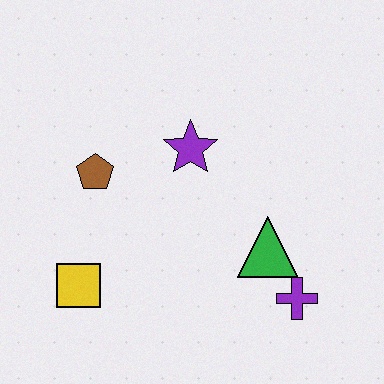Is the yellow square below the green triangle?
Yes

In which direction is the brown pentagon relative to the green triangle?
The brown pentagon is to the left of the green triangle.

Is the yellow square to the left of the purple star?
Yes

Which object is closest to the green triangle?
The purple cross is closest to the green triangle.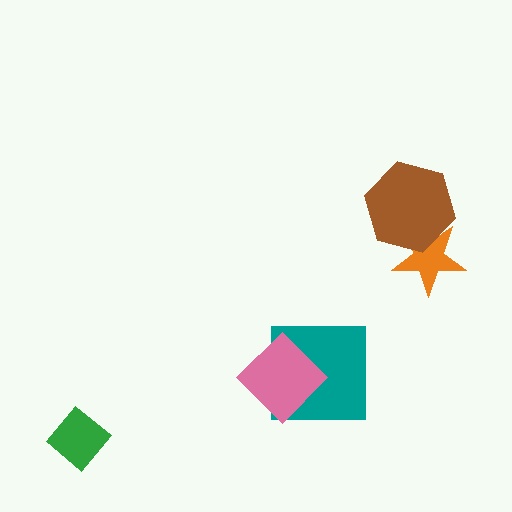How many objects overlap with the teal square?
1 object overlaps with the teal square.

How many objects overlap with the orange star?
1 object overlaps with the orange star.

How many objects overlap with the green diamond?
0 objects overlap with the green diamond.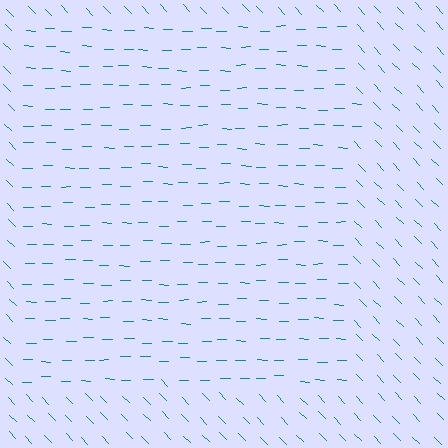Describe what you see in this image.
The image is filled with small teal line segments. A rectangle region in the image has lines oriented differently from the surrounding lines, creating a visible texture boundary.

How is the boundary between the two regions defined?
The boundary is defined purely by a change in line orientation (approximately 45 degrees difference). All lines are the same color and thickness.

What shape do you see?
I see a rectangle.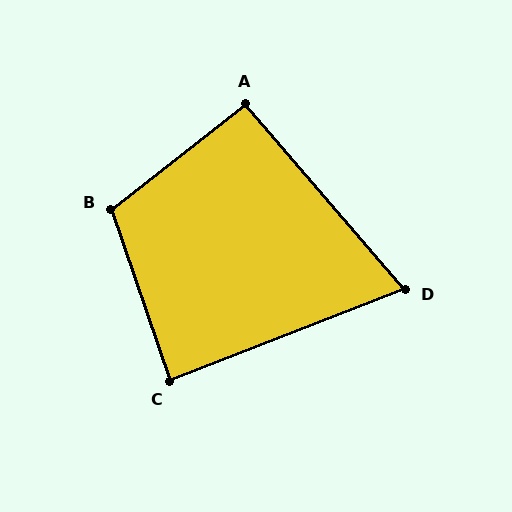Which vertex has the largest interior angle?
B, at approximately 109 degrees.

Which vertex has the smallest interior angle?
D, at approximately 71 degrees.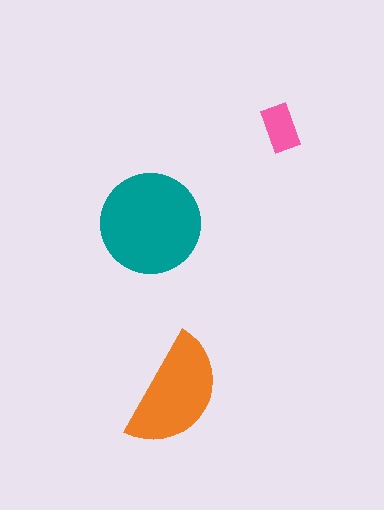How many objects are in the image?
There are 3 objects in the image.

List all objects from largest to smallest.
The teal circle, the orange semicircle, the pink rectangle.